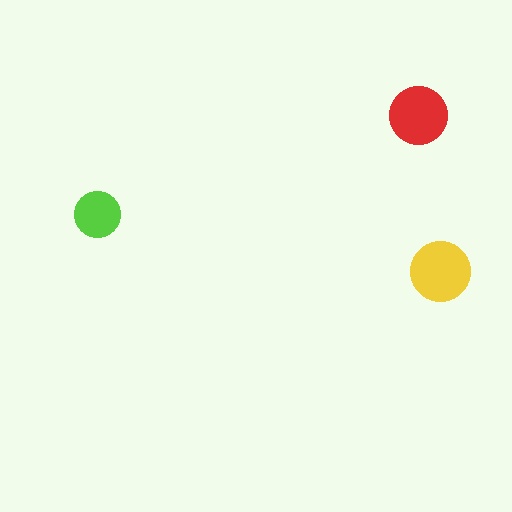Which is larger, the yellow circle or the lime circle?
The yellow one.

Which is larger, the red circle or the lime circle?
The red one.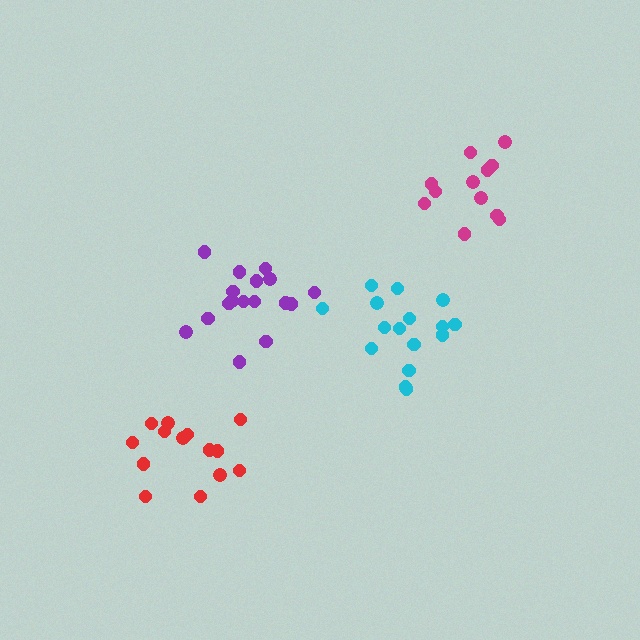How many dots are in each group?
Group 1: 12 dots, Group 2: 16 dots, Group 3: 14 dots, Group 4: 17 dots (59 total).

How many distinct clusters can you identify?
There are 4 distinct clusters.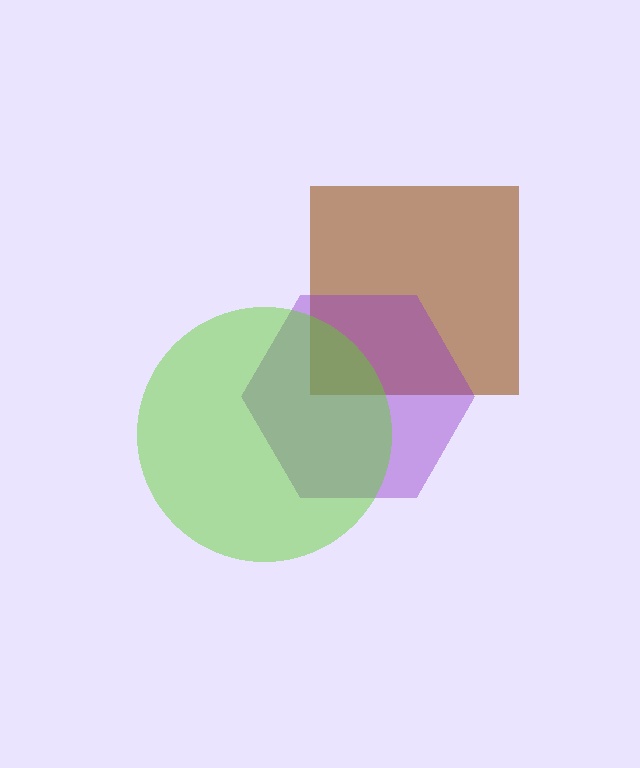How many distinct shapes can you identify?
There are 3 distinct shapes: a brown square, a purple hexagon, a lime circle.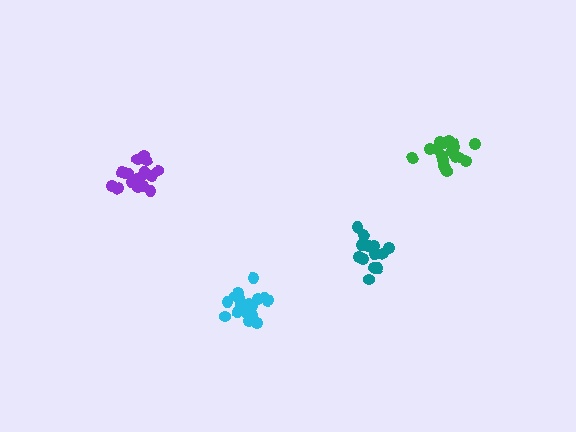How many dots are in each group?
Group 1: 19 dots, Group 2: 18 dots, Group 3: 17 dots, Group 4: 19 dots (73 total).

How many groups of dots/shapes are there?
There are 4 groups.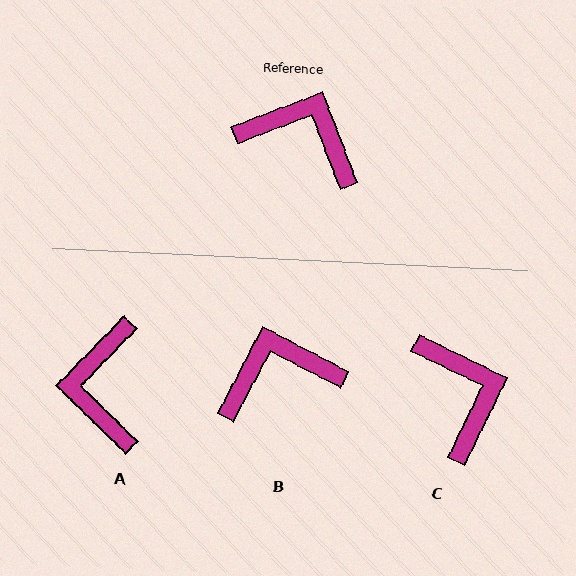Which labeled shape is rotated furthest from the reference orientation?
A, about 114 degrees away.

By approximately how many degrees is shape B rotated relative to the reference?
Approximately 41 degrees counter-clockwise.